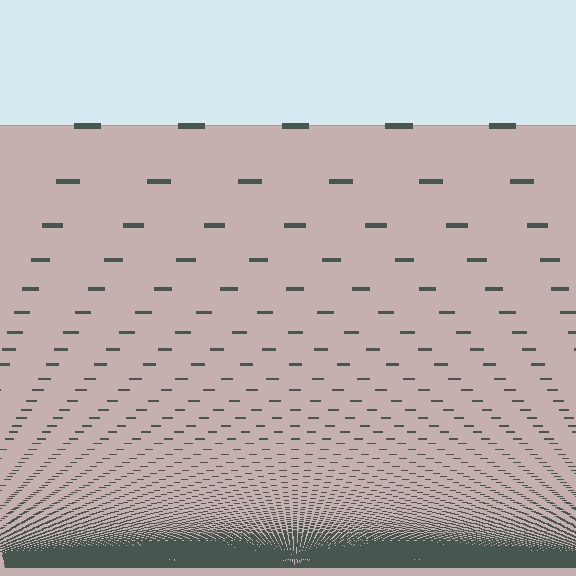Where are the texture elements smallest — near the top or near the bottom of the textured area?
Near the bottom.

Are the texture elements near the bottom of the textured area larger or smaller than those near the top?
Smaller. The gradient is inverted — elements near the bottom are smaller and denser.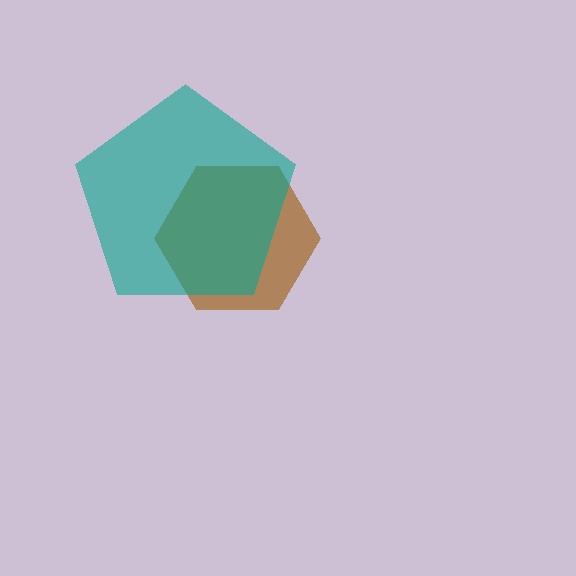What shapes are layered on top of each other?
The layered shapes are: a brown hexagon, a teal pentagon.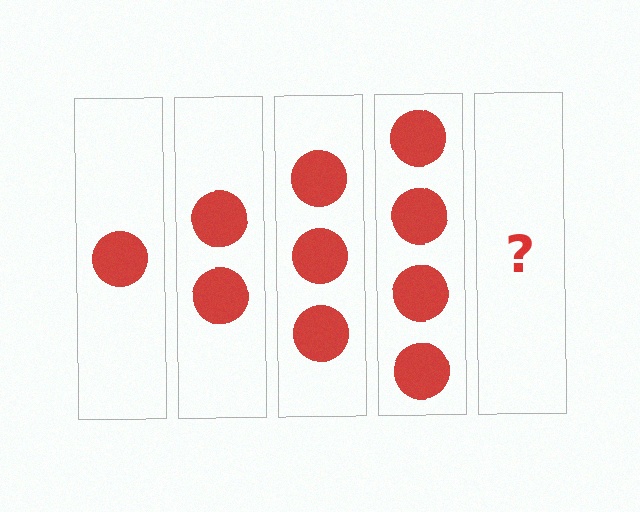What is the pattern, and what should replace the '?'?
The pattern is that each step adds one more circle. The '?' should be 5 circles.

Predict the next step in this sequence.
The next step is 5 circles.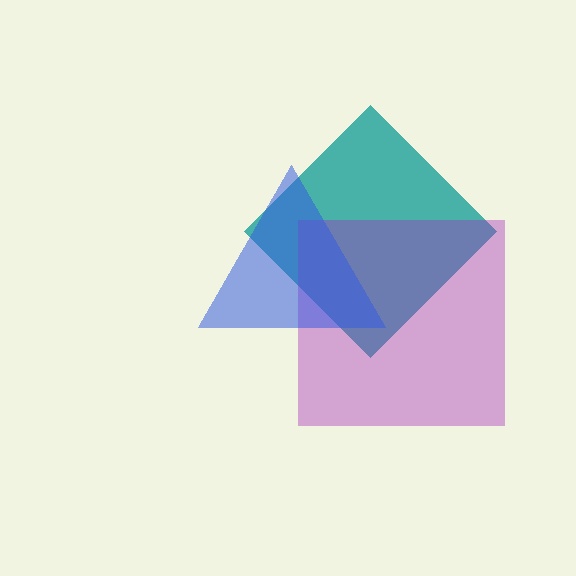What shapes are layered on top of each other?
The layered shapes are: a teal diamond, a purple square, a blue triangle.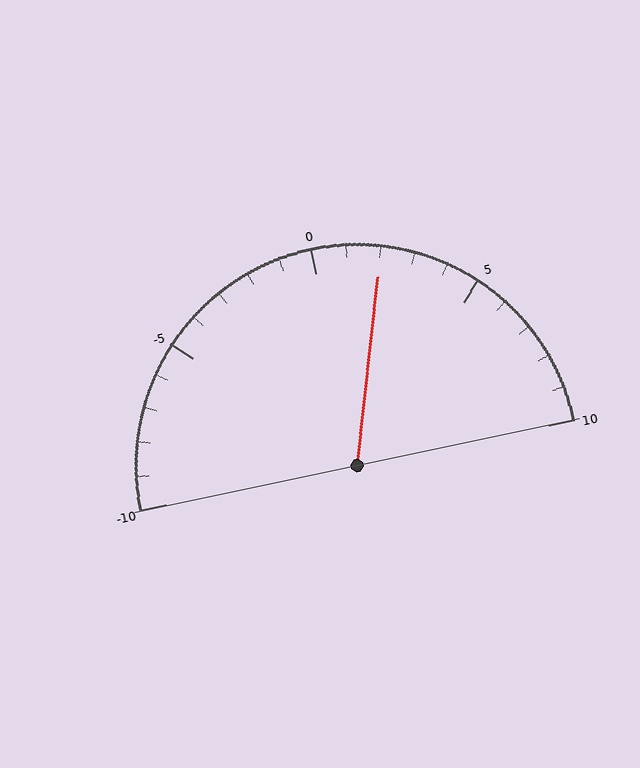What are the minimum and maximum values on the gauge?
The gauge ranges from -10 to 10.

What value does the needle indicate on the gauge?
The needle indicates approximately 2.